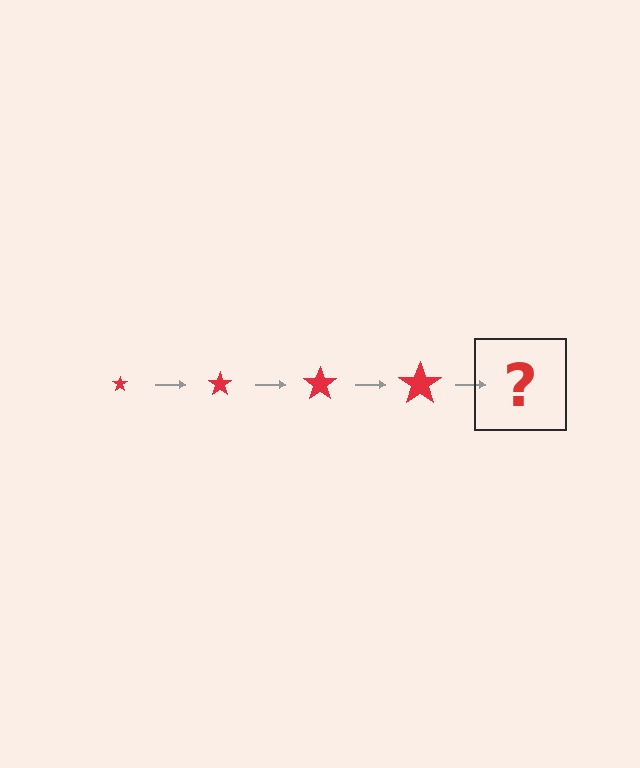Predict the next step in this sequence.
The next step is a red star, larger than the previous one.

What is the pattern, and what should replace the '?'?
The pattern is that the star gets progressively larger each step. The '?' should be a red star, larger than the previous one.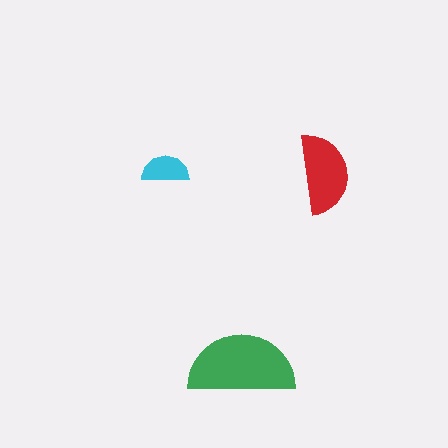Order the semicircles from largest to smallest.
the green one, the red one, the cyan one.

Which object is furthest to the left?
The cyan semicircle is leftmost.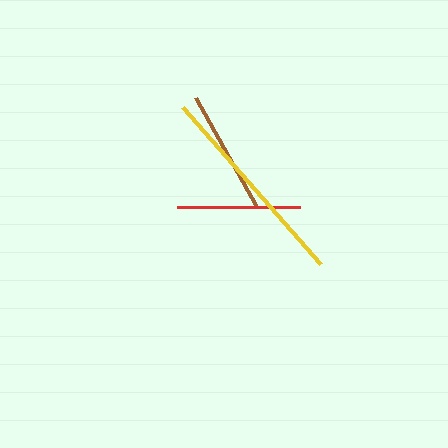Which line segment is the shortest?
The red line is the shortest at approximately 123 pixels.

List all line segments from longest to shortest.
From longest to shortest: yellow, brown, red.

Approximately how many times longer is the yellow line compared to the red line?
The yellow line is approximately 1.7 times the length of the red line.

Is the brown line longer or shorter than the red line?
The brown line is longer than the red line.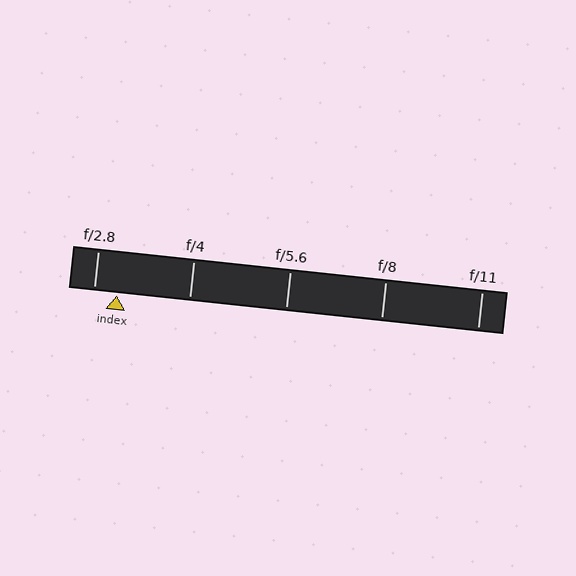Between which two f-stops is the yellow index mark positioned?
The index mark is between f/2.8 and f/4.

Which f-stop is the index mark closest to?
The index mark is closest to f/2.8.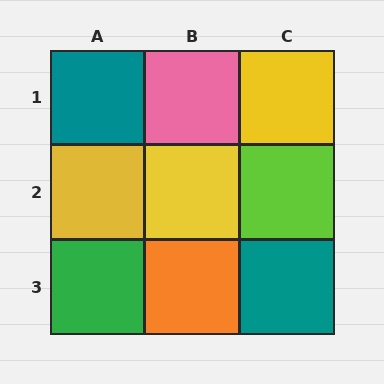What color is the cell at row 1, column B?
Pink.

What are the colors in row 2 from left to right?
Yellow, yellow, lime.